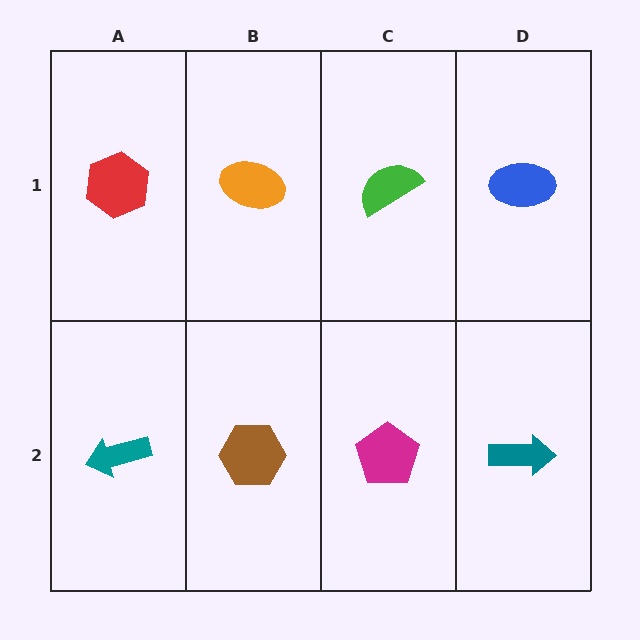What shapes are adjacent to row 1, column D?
A teal arrow (row 2, column D), a green semicircle (row 1, column C).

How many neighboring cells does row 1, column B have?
3.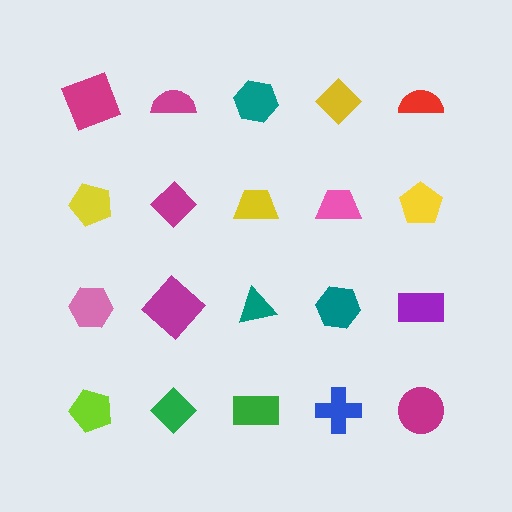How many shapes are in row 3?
5 shapes.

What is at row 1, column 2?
A magenta semicircle.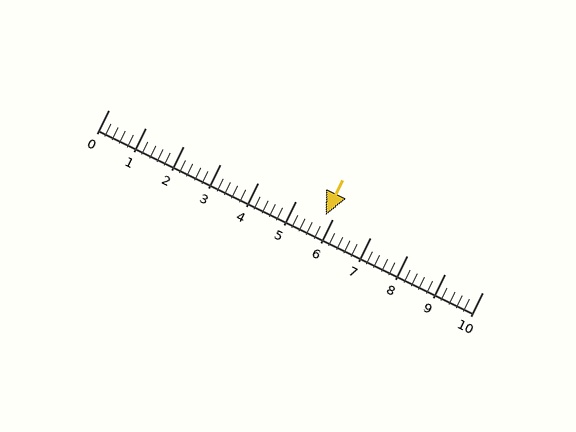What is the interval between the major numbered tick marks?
The major tick marks are spaced 1 units apart.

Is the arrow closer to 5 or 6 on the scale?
The arrow is closer to 6.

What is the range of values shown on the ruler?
The ruler shows values from 0 to 10.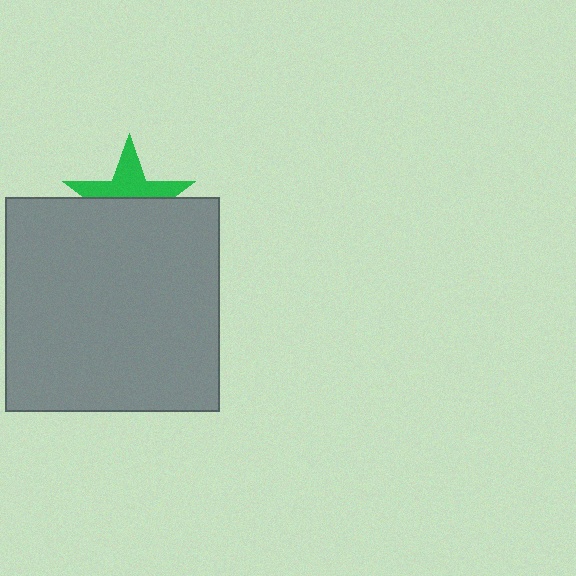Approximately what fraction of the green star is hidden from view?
Roughly 54% of the green star is hidden behind the gray square.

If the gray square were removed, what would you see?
You would see the complete green star.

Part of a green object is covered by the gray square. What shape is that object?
It is a star.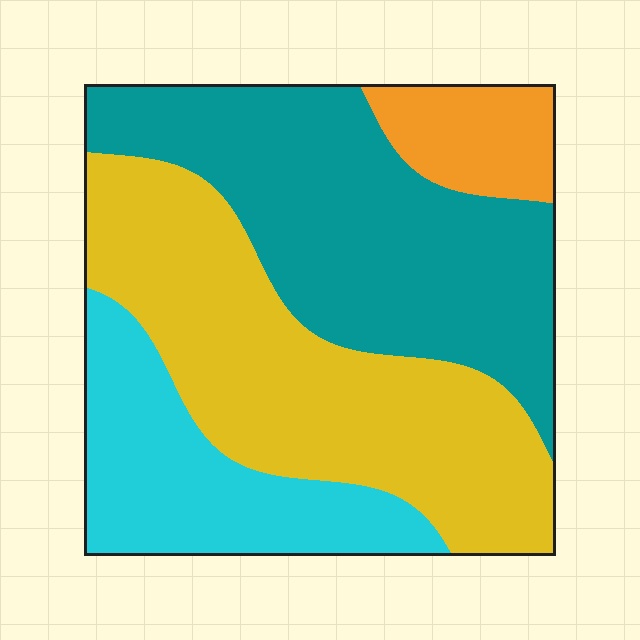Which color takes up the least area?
Orange, at roughly 10%.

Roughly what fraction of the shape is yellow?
Yellow covers 37% of the shape.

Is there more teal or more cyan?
Teal.